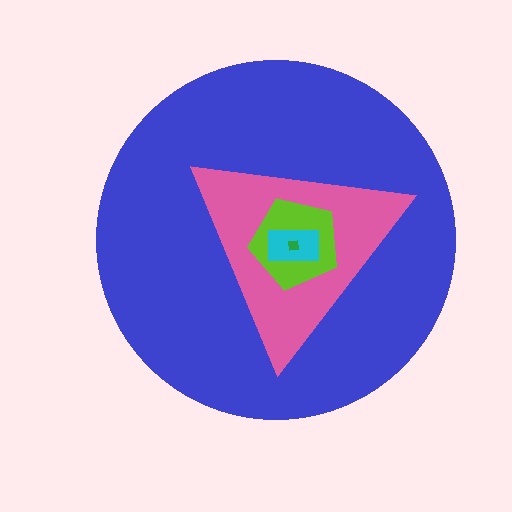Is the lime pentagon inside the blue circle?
Yes.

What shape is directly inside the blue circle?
The pink triangle.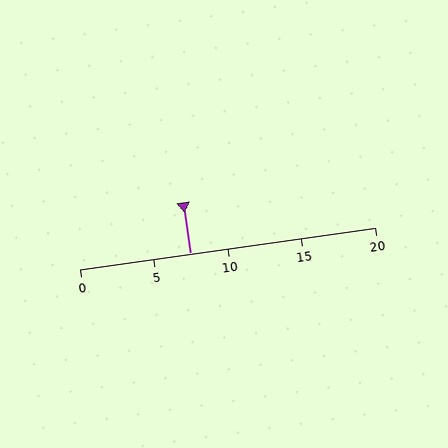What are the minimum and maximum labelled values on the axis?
The axis runs from 0 to 20.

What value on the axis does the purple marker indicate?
The marker indicates approximately 7.5.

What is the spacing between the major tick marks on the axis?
The major ticks are spaced 5 apart.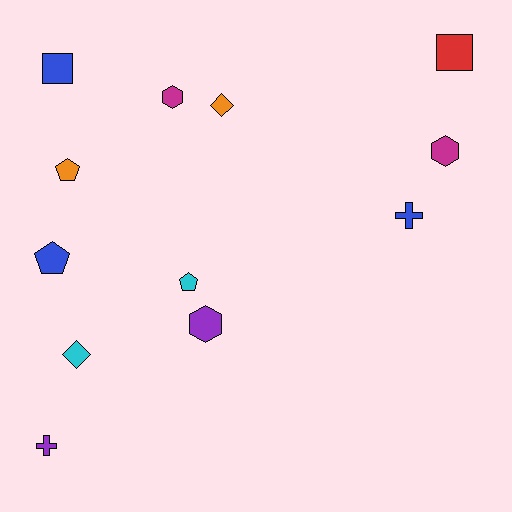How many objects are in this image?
There are 12 objects.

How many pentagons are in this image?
There are 3 pentagons.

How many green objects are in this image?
There are no green objects.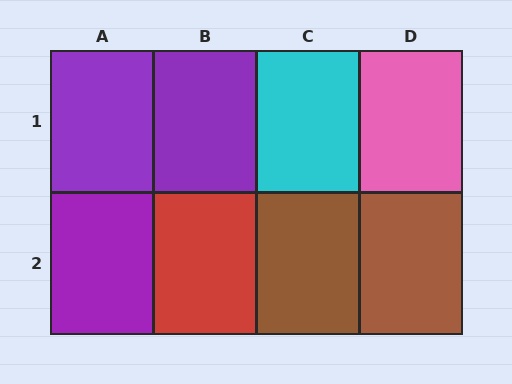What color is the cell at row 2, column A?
Purple.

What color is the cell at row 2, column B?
Red.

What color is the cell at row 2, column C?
Brown.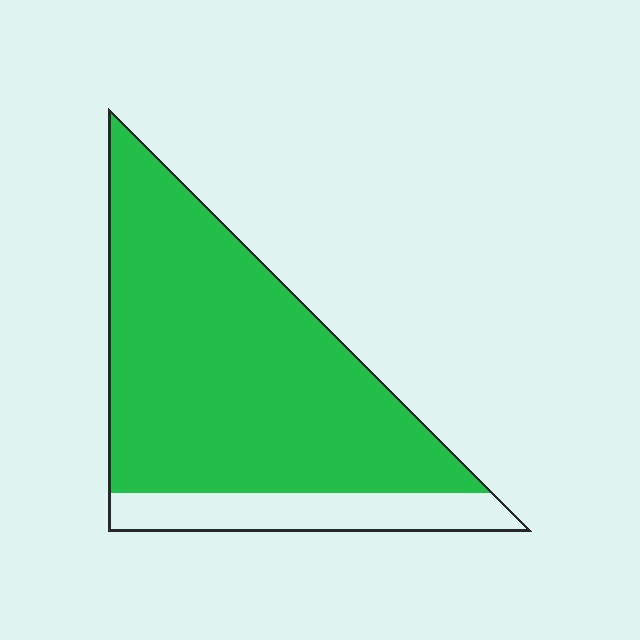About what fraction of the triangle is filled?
About five sixths (5/6).